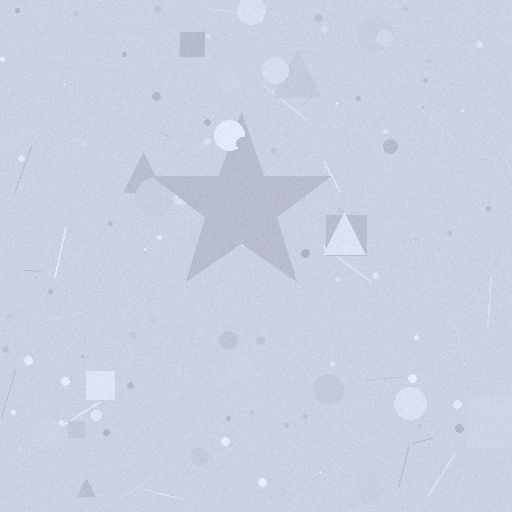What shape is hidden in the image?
A star is hidden in the image.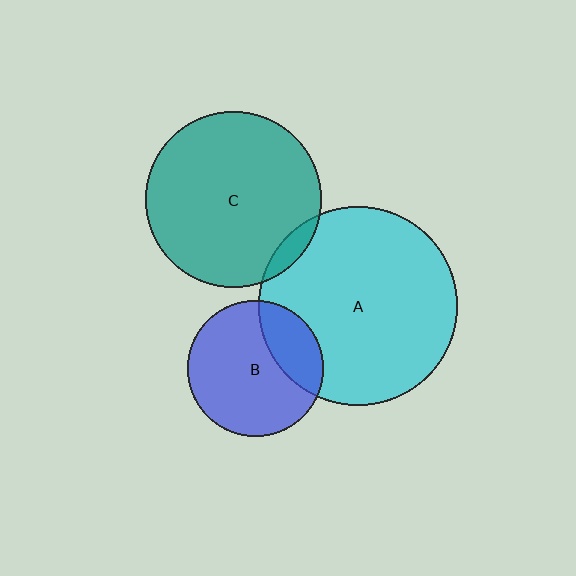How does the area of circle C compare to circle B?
Approximately 1.7 times.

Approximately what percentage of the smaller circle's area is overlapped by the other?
Approximately 25%.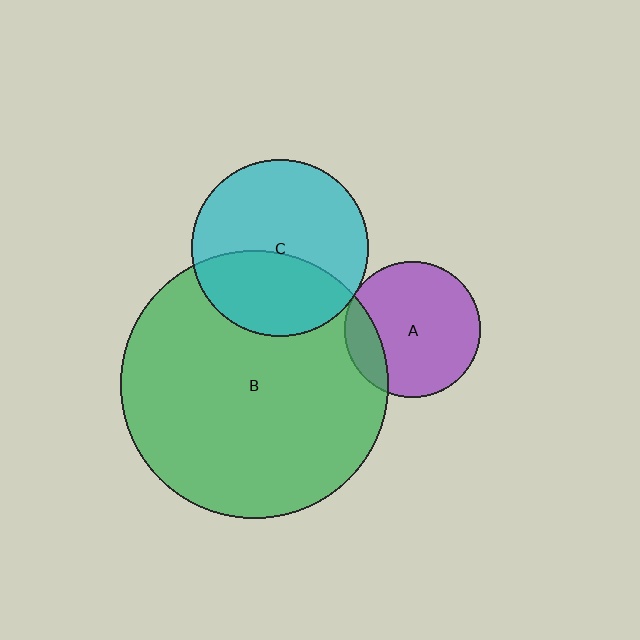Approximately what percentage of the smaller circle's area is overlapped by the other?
Approximately 15%.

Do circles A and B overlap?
Yes.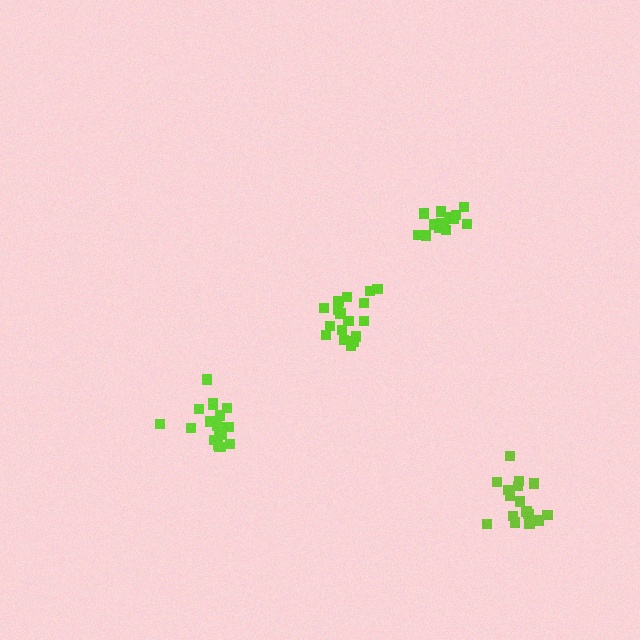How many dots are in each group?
Group 1: 17 dots, Group 2: 15 dots, Group 3: 19 dots, Group 4: 17 dots (68 total).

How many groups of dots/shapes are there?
There are 4 groups.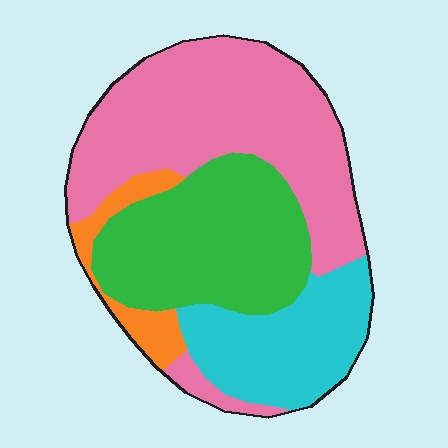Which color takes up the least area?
Orange, at roughly 5%.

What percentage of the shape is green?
Green covers 30% of the shape.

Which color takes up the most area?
Pink, at roughly 45%.